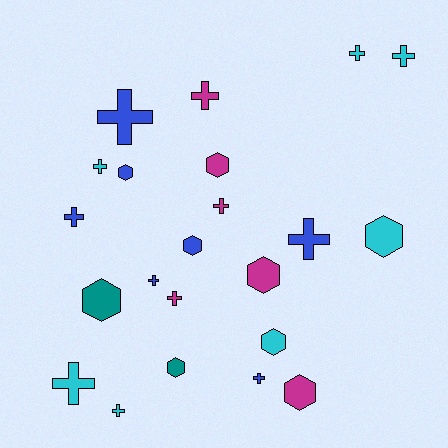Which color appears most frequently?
Cyan, with 7 objects.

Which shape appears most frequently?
Cross, with 13 objects.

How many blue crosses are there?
There are 5 blue crosses.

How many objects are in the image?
There are 22 objects.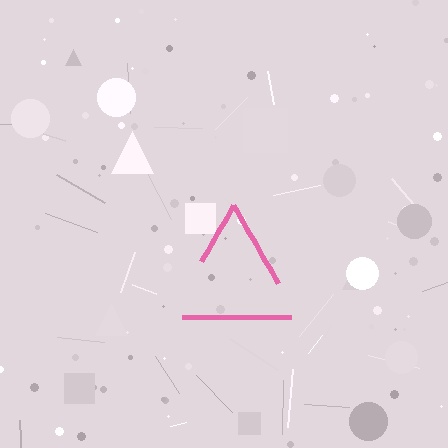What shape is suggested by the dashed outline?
The dashed outline suggests a triangle.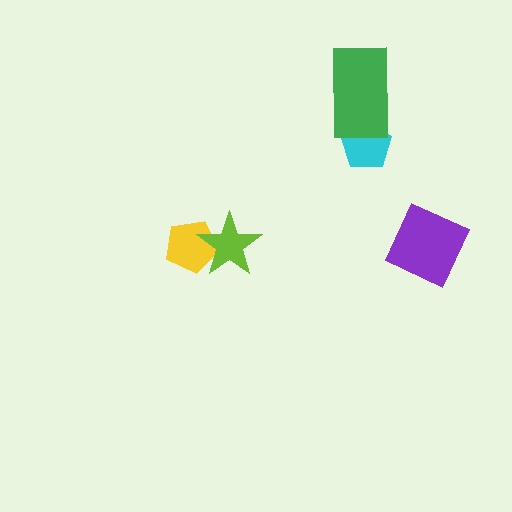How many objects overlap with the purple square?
0 objects overlap with the purple square.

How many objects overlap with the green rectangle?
1 object overlaps with the green rectangle.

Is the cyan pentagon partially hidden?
Yes, it is partially covered by another shape.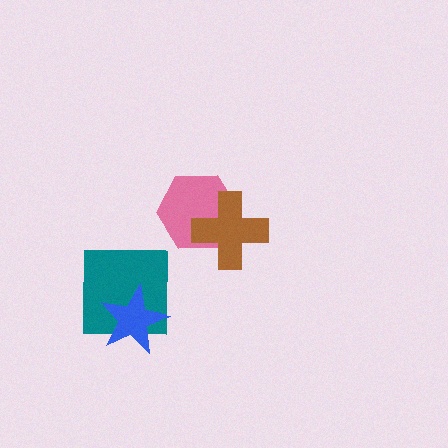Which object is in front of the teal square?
The blue star is in front of the teal square.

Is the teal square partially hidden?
Yes, it is partially covered by another shape.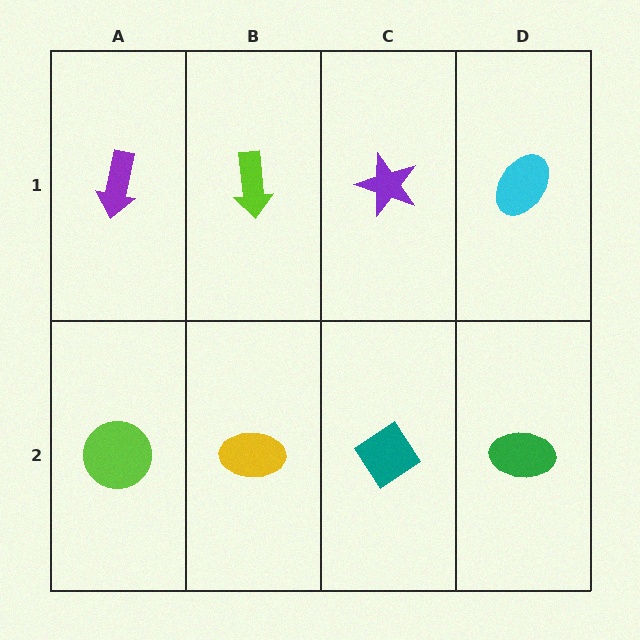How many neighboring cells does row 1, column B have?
3.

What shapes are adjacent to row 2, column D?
A cyan ellipse (row 1, column D), a teal diamond (row 2, column C).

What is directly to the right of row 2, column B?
A teal diamond.